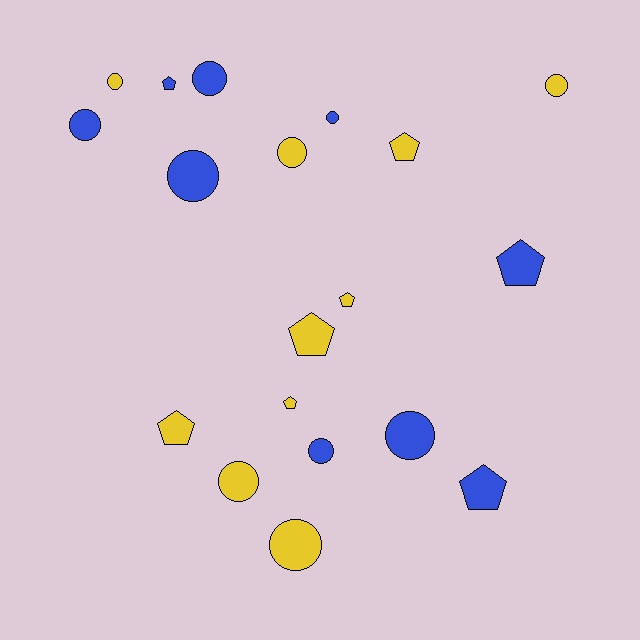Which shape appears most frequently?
Circle, with 11 objects.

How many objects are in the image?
There are 19 objects.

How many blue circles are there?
There are 6 blue circles.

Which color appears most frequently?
Yellow, with 10 objects.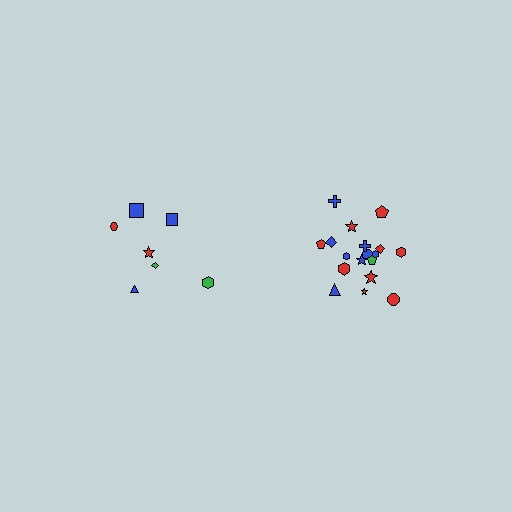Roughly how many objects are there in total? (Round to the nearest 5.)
Roughly 25 objects in total.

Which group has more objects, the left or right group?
The right group.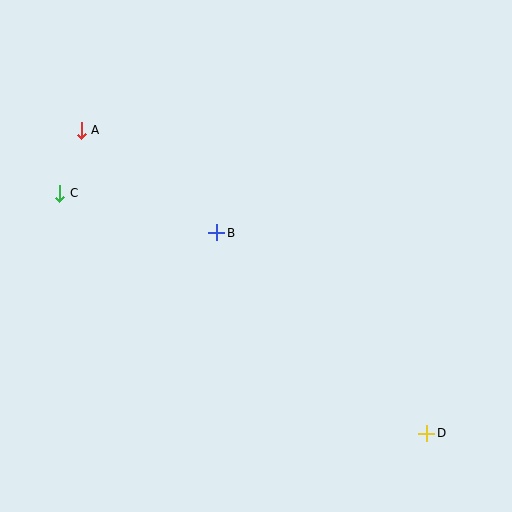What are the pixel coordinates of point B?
Point B is at (217, 233).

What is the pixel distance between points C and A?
The distance between C and A is 67 pixels.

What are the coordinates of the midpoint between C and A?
The midpoint between C and A is at (70, 162).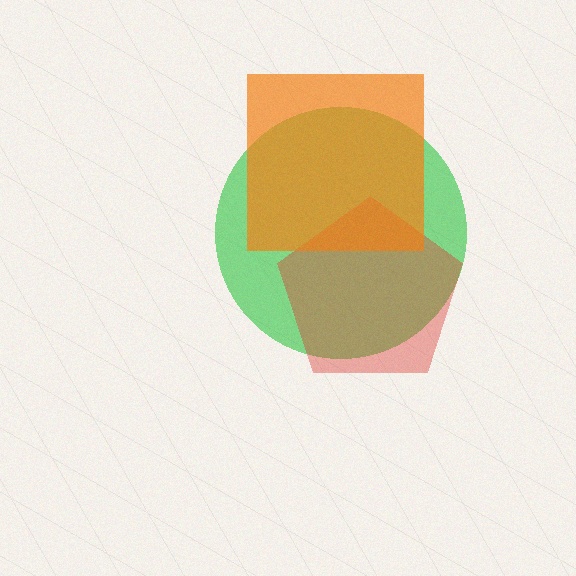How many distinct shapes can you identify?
There are 3 distinct shapes: a green circle, a red pentagon, an orange square.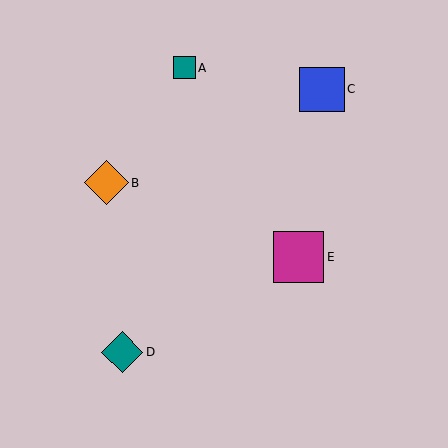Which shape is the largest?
The magenta square (labeled E) is the largest.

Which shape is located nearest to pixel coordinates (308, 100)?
The blue square (labeled C) at (322, 89) is nearest to that location.